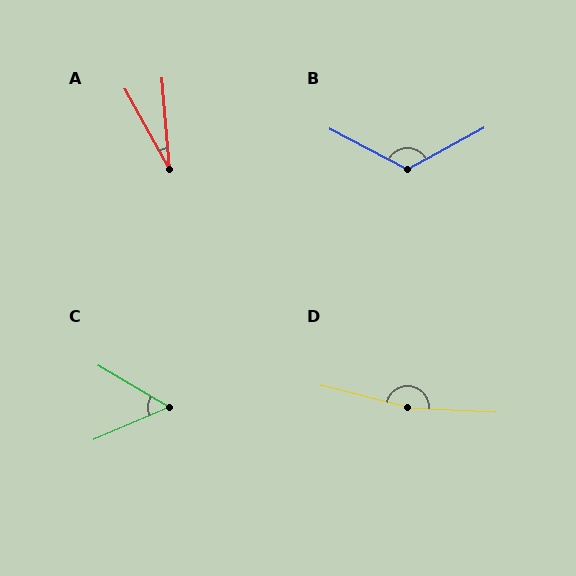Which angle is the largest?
D, at approximately 169 degrees.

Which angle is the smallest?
A, at approximately 25 degrees.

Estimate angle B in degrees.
Approximately 124 degrees.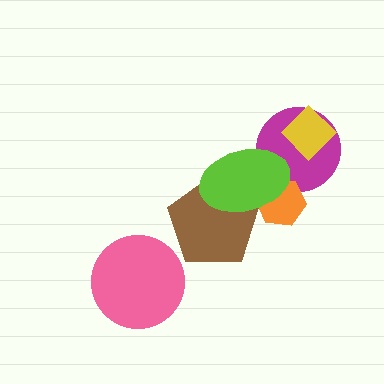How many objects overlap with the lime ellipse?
3 objects overlap with the lime ellipse.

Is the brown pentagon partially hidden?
Yes, it is partially covered by another shape.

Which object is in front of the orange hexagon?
The lime ellipse is in front of the orange hexagon.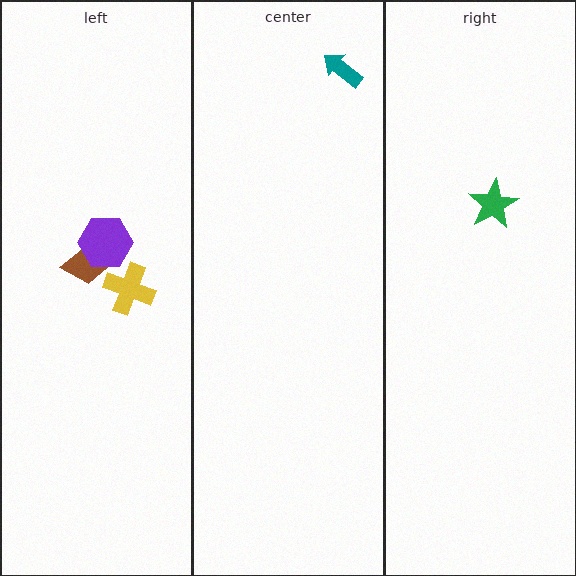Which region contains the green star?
The right region.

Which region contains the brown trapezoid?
The left region.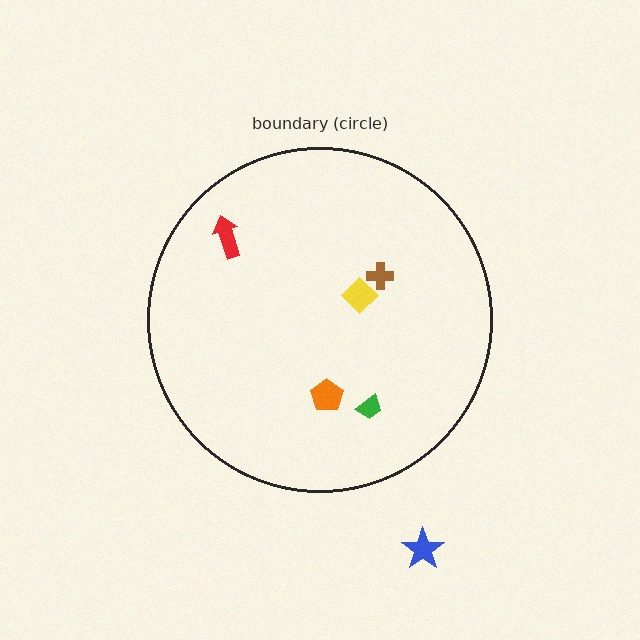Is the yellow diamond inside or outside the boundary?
Inside.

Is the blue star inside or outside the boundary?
Outside.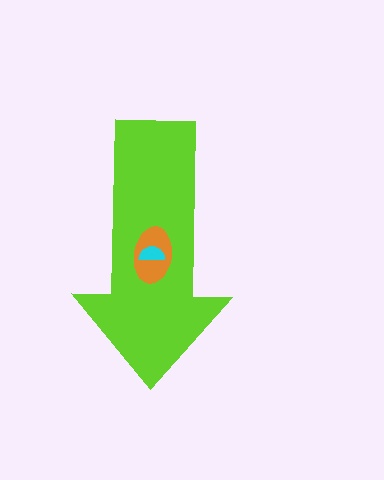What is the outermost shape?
The lime arrow.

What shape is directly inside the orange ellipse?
The cyan semicircle.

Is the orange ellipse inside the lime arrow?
Yes.